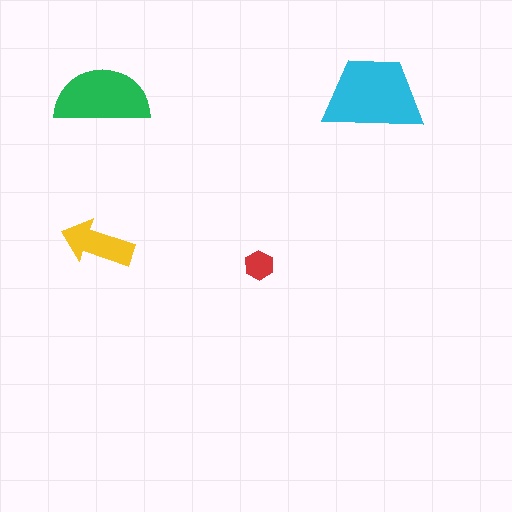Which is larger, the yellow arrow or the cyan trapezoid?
The cyan trapezoid.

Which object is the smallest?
The red hexagon.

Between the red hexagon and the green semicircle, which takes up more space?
The green semicircle.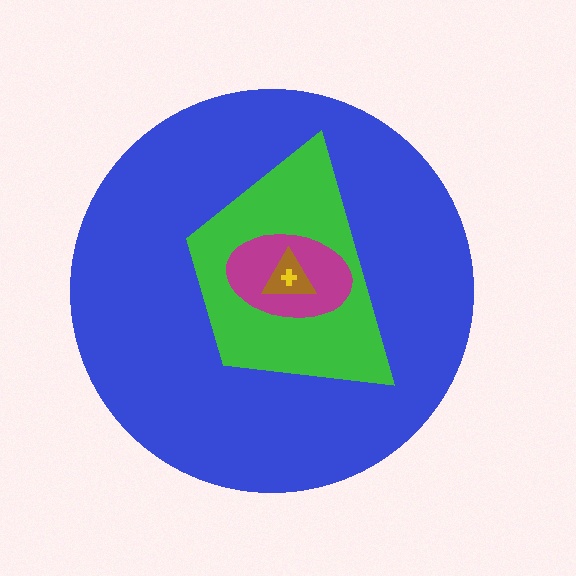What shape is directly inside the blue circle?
The green trapezoid.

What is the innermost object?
The yellow cross.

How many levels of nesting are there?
5.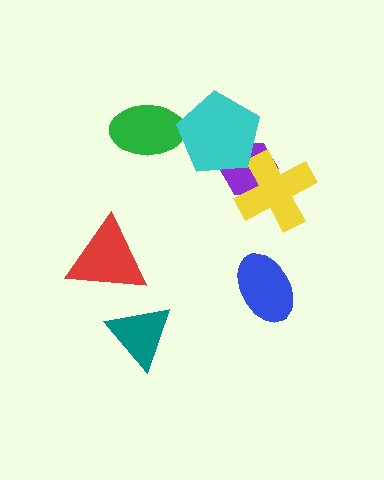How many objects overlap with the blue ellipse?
0 objects overlap with the blue ellipse.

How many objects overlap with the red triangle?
0 objects overlap with the red triangle.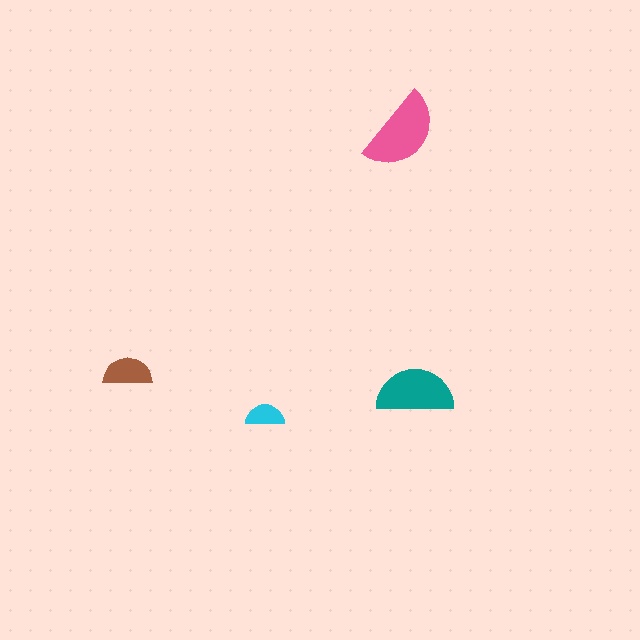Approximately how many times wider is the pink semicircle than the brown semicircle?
About 1.5 times wider.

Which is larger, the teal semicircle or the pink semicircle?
The pink one.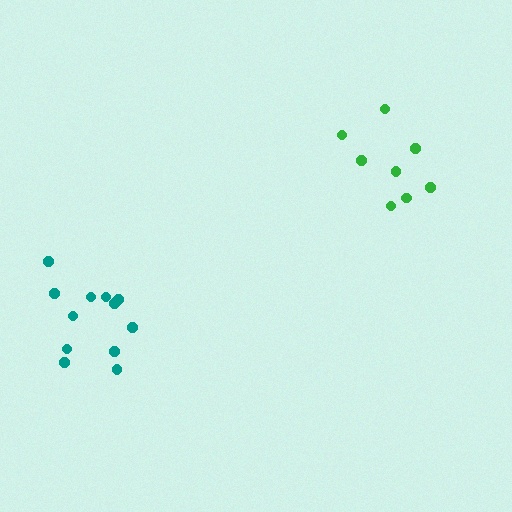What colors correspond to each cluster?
The clusters are colored: green, teal.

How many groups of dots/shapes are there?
There are 2 groups.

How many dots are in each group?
Group 1: 8 dots, Group 2: 12 dots (20 total).